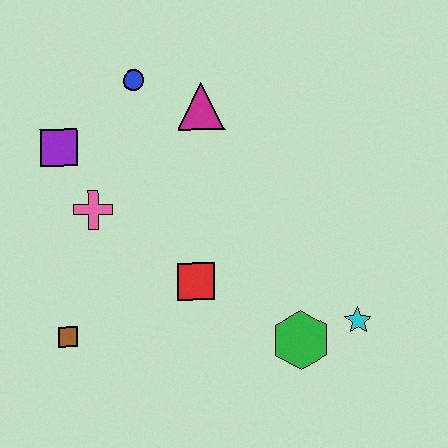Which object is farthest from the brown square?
The cyan star is farthest from the brown square.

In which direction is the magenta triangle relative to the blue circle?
The magenta triangle is to the right of the blue circle.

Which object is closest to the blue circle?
The magenta triangle is closest to the blue circle.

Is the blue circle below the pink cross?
No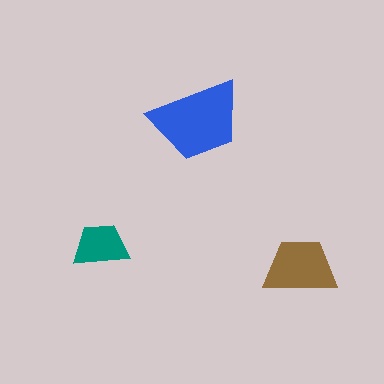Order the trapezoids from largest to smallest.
the blue one, the brown one, the teal one.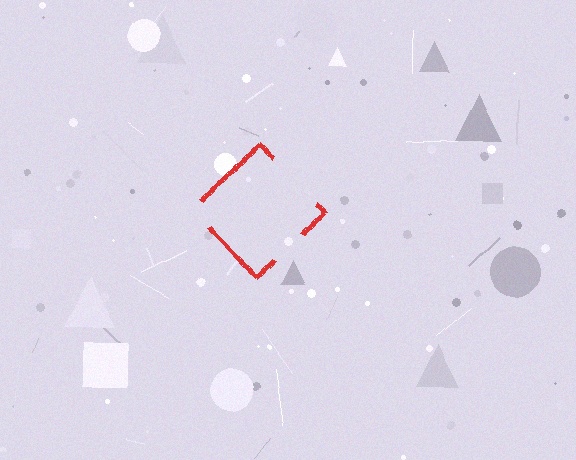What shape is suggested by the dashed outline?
The dashed outline suggests a diamond.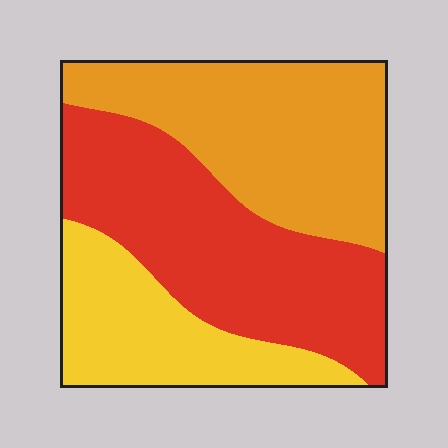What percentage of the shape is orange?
Orange covers about 35% of the shape.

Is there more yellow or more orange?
Orange.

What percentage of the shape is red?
Red covers around 40% of the shape.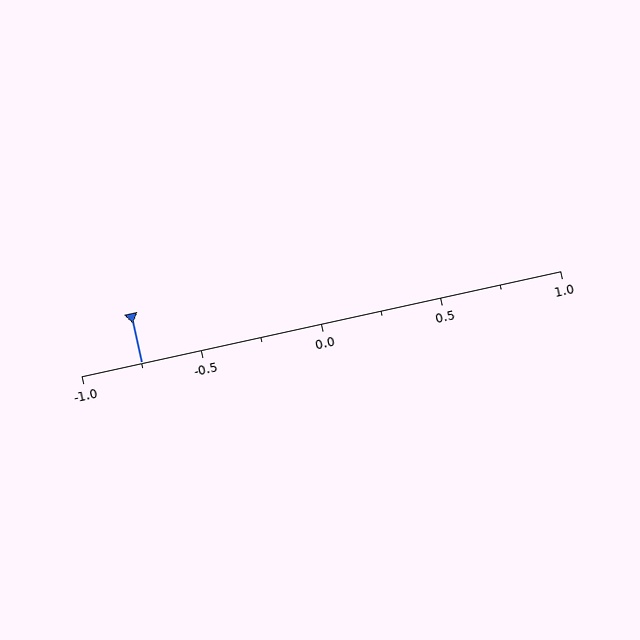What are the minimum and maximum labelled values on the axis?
The axis runs from -1.0 to 1.0.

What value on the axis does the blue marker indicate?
The marker indicates approximately -0.75.